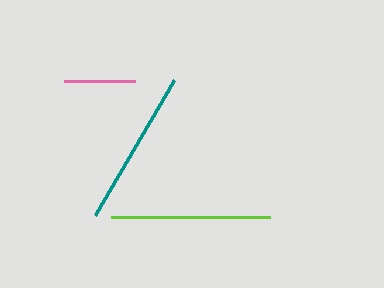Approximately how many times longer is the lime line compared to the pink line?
The lime line is approximately 2.3 times the length of the pink line.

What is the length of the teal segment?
The teal segment is approximately 156 pixels long.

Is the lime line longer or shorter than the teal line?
The lime line is longer than the teal line.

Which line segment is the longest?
The lime line is the longest at approximately 160 pixels.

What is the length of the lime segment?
The lime segment is approximately 160 pixels long.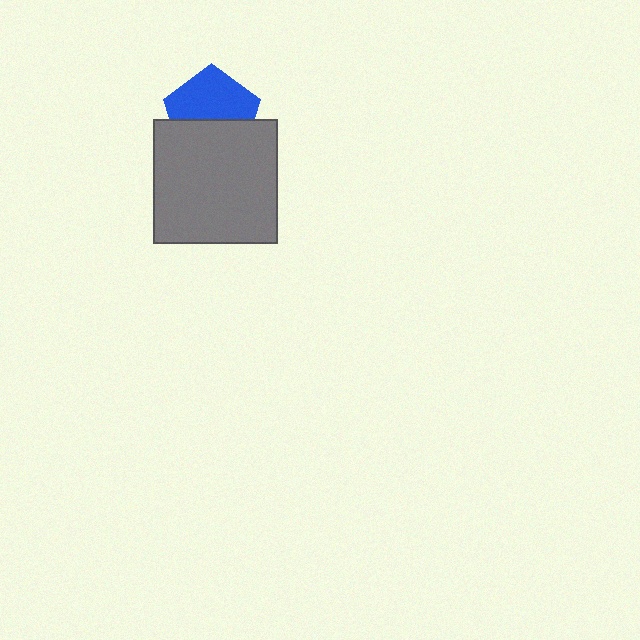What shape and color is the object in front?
The object in front is a gray square.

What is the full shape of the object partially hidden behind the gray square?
The partially hidden object is a blue pentagon.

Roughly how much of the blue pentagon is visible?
About half of it is visible (roughly 57%).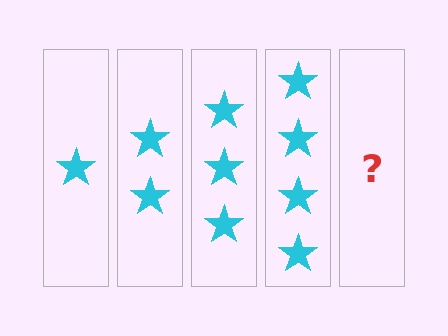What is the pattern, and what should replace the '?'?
The pattern is that each step adds one more star. The '?' should be 5 stars.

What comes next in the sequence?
The next element should be 5 stars.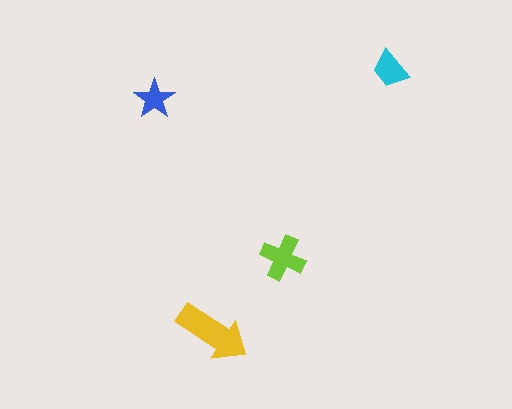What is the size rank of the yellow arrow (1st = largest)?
1st.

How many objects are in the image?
There are 4 objects in the image.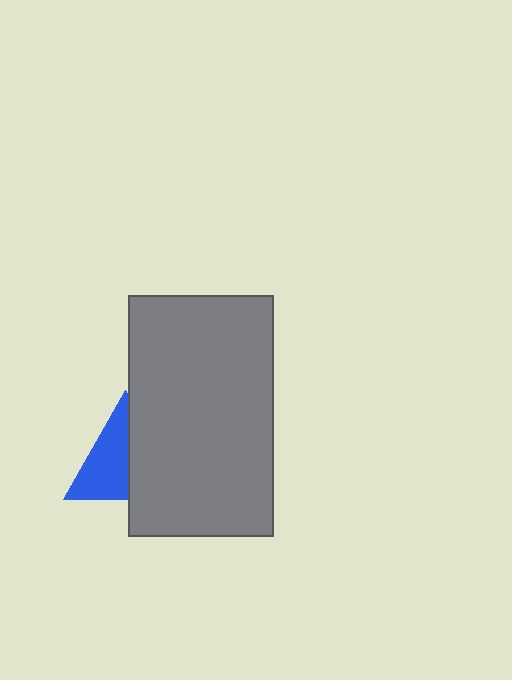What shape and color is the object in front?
The object in front is a gray rectangle.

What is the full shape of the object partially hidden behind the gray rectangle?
The partially hidden object is a blue triangle.